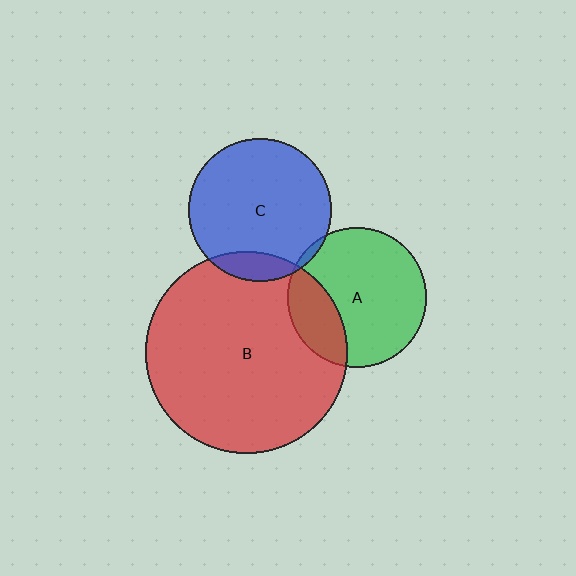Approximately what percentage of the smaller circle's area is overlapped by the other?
Approximately 10%.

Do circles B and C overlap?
Yes.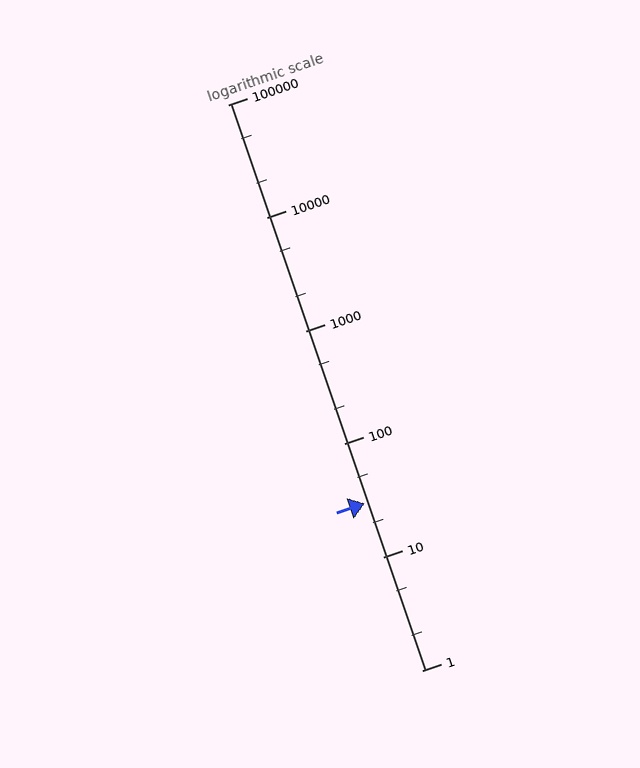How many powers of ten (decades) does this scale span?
The scale spans 5 decades, from 1 to 100000.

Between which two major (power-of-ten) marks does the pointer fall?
The pointer is between 10 and 100.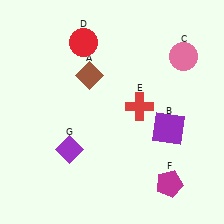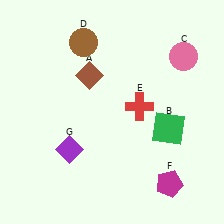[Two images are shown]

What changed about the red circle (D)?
In Image 1, D is red. In Image 2, it changed to brown.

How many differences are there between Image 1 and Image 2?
There are 2 differences between the two images.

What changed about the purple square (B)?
In Image 1, B is purple. In Image 2, it changed to green.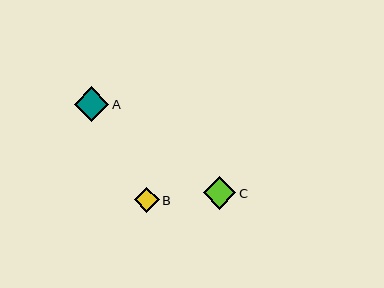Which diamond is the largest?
Diamond A is the largest with a size of approximately 35 pixels.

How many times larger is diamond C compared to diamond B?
Diamond C is approximately 1.3 times the size of diamond B.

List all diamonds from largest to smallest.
From largest to smallest: A, C, B.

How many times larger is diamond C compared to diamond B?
Diamond C is approximately 1.3 times the size of diamond B.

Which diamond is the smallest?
Diamond B is the smallest with a size of approximately 25 pixels.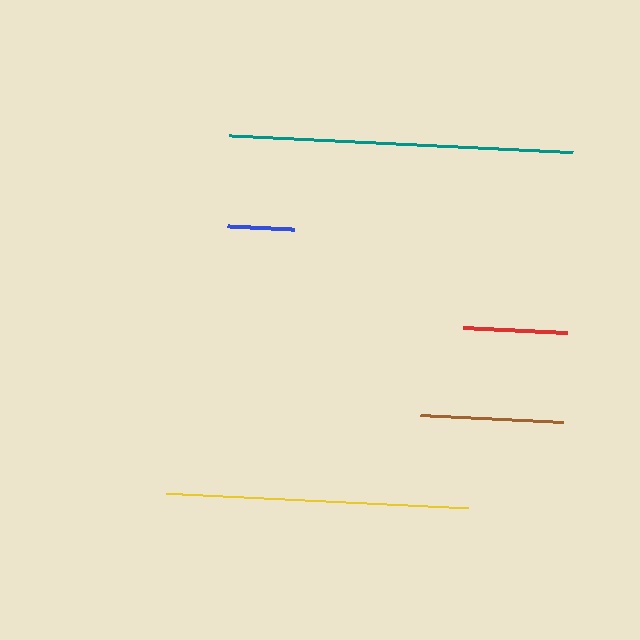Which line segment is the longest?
The teal line is the longest at approximately 344 pixels.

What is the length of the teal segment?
The teal segment is approximately 344 pixels long.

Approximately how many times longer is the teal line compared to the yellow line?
The teal line is approximately 1.1 times the length of the yellow line.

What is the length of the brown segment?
The brown segment is approximately 143 pixels long.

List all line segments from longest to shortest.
From longest to shortest: teal, yellow, brown, red, blue.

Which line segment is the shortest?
The blue line is the shortest at approximately 67 pixels.